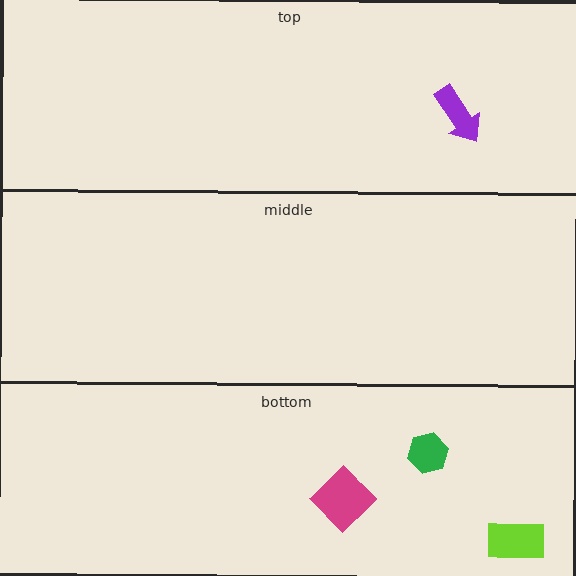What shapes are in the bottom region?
The lime rectangle, the green hexagon, the magenta diamond.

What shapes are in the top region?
The purple arrow.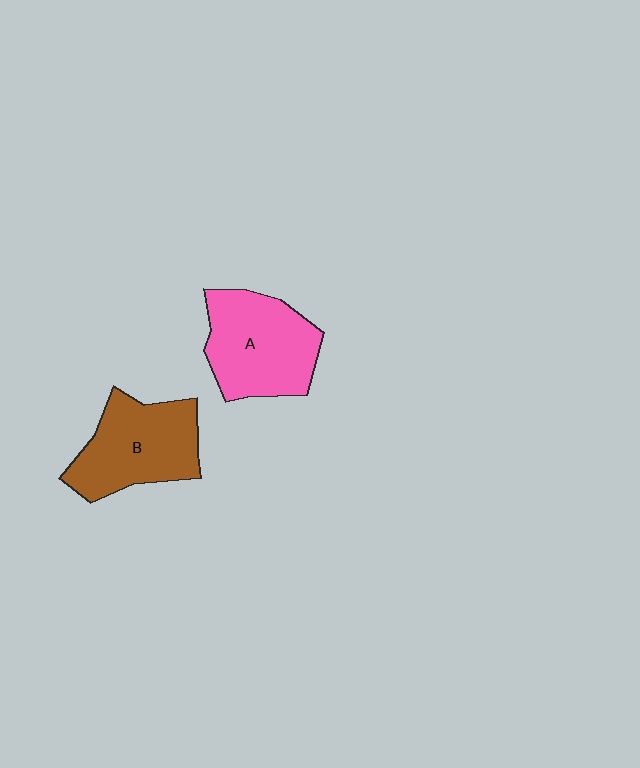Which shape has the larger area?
Shape A (pink).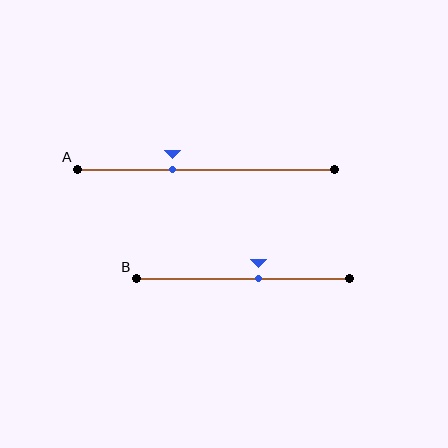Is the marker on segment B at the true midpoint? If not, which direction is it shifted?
No, the marker on segment B is shifted to the right by about 7% of the segment length.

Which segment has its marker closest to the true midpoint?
Segment B has its marker closest to the true midpoint.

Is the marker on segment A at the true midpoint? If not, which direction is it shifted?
No, the marker on segment A is shifted to the left by about 13% of the segment length.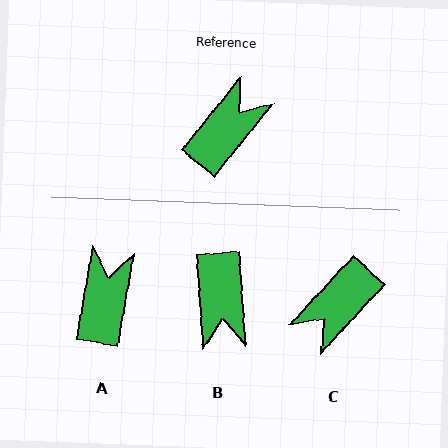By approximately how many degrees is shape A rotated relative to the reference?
Approximately 30 degrees counter-clockwise.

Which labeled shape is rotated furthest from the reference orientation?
C, about 177 degrees away.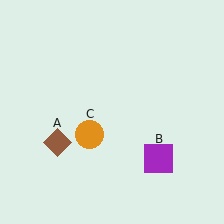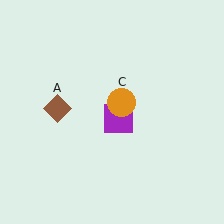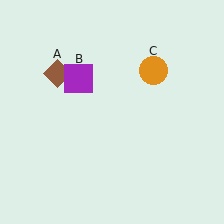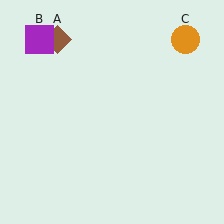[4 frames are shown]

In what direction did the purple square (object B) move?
The purple square (object B) moved up and to the left.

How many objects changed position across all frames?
3 objects changed position: brown diamond (object A), purple square (object B), orange circle (object C).